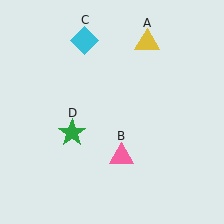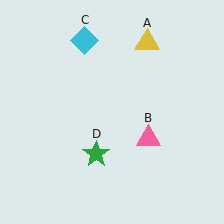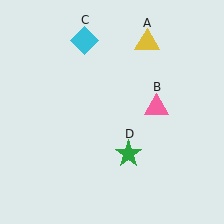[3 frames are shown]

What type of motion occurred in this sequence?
The pink triangle (object B), green star (object D) rotated counterclockwise around the center of the scene.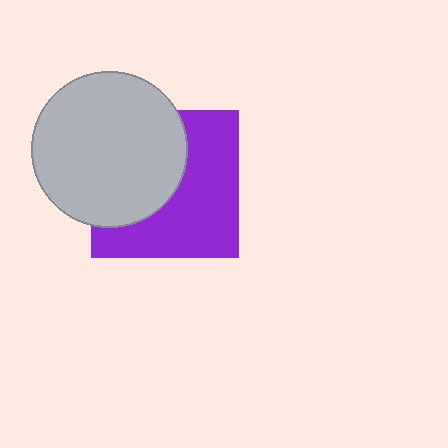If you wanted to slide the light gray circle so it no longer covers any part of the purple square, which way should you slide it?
Slide it left — that is the most direct way to separate the two shapes.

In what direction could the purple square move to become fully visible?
The purple square could move right. That would shift it out from behind the light gray circle entirely.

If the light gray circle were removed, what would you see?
You would see the complete purple square.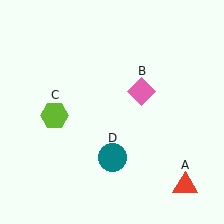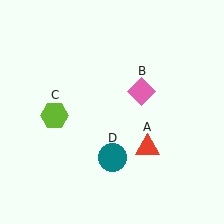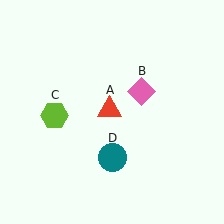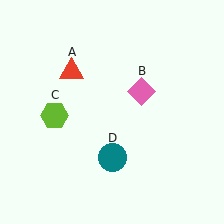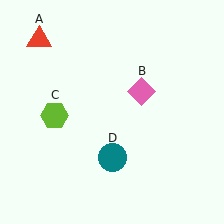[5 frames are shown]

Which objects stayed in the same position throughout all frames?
Pink diamond (object B) and lime hexagon (object C) and teal circle (object D) remained stationary.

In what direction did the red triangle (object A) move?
The red triangle (object A) moved up and to the left.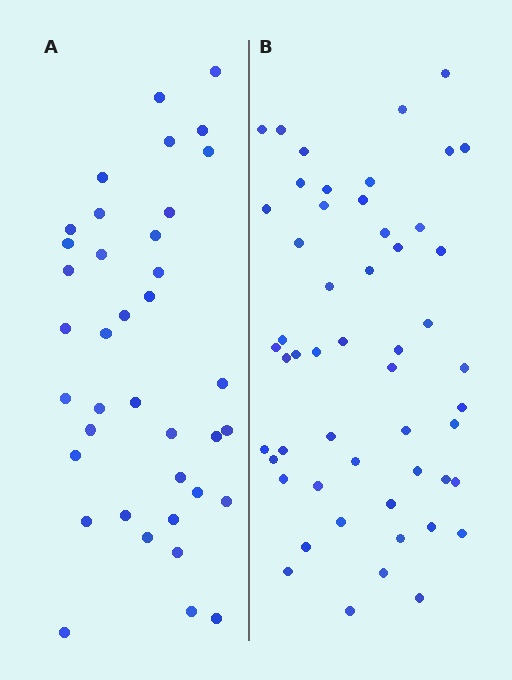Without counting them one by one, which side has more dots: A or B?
Region B (the right region) has more dots.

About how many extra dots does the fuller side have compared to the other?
Region B has approximately 15 more dots than region A.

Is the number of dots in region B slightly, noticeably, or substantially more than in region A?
Region B has noticeably more, but not dramatically so. The ratio is roughly 1.4 to 1.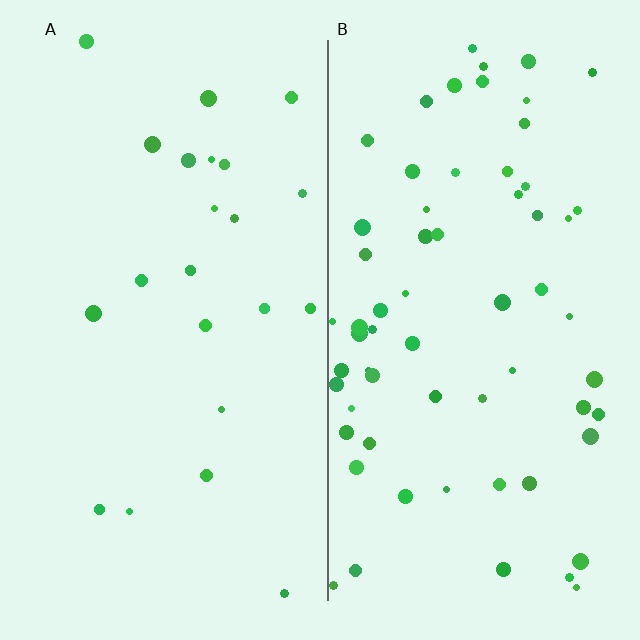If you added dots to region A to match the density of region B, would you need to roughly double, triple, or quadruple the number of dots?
Approximately triple.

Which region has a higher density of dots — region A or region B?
B (the right).